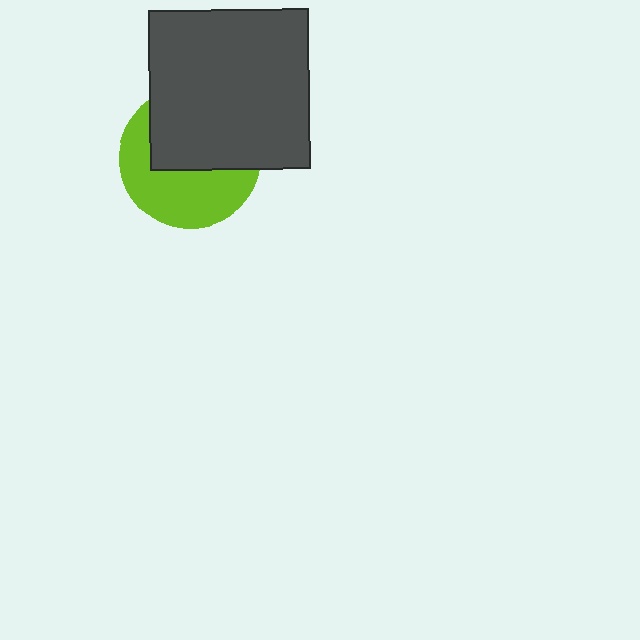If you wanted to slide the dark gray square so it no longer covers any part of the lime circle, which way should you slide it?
Slide it up — that is the most direct way to separate the two shapes.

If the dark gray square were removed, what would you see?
You would see the complete lime circle.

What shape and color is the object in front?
The object in front is a dark gray square.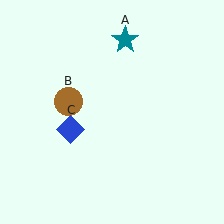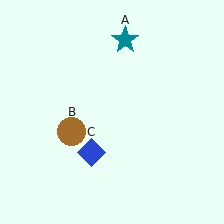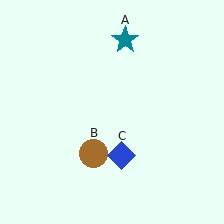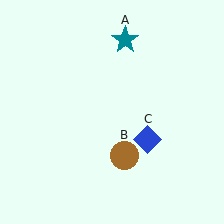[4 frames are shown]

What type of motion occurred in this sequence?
The brown circle (object B), blue diamond (object C) rotated counterclockwise around the center of the scene.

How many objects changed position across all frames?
2 objects changed position: brown circle (object B), blue diamond (object C).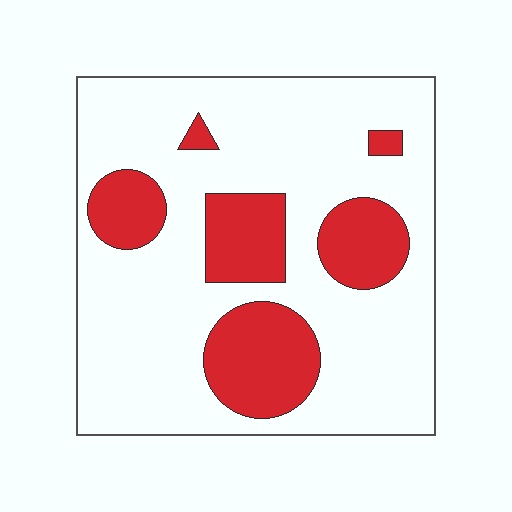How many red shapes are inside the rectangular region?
6.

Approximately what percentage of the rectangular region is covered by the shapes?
Approximately 25%.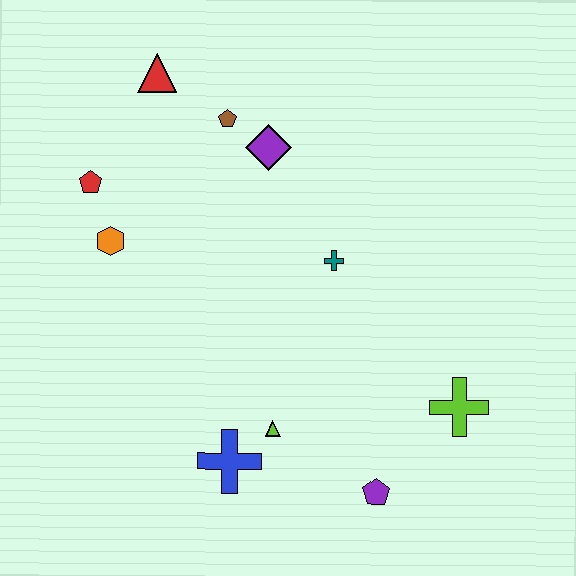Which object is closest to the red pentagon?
The orange hexagon is closest to the red pentagon.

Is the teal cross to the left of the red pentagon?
No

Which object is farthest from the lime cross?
The red triangle is farthest from the lime cross.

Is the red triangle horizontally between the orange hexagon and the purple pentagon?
Yes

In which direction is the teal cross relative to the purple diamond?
The teal cross is below the purple diamond.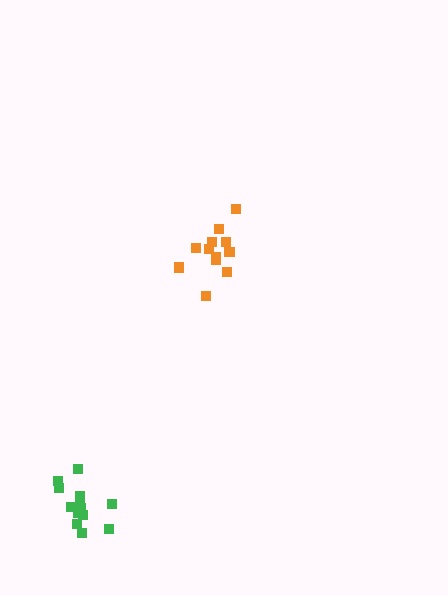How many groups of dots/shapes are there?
There are 2 groups.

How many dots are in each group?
Group 1: 13 dots, Group 2: 12 dots (25 total).